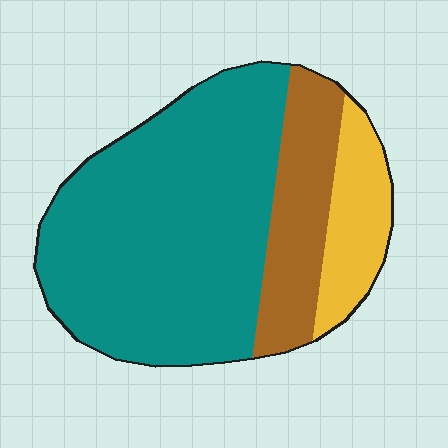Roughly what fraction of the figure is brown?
Brown covers around 20% of the figure.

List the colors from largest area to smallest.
From largest to smallest: teal, brown, yellow.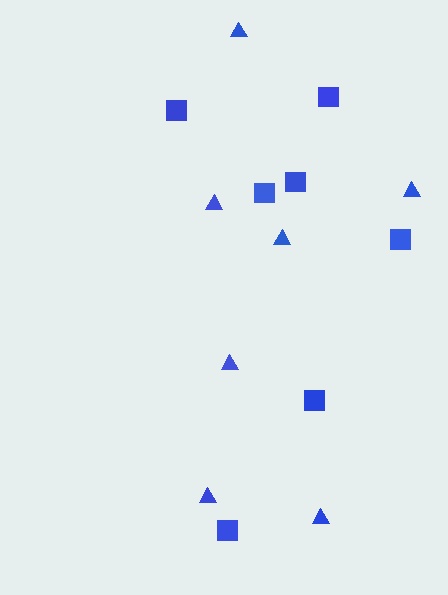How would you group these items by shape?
There are 2 groups: one group of squares (7) and one group of triangles (7).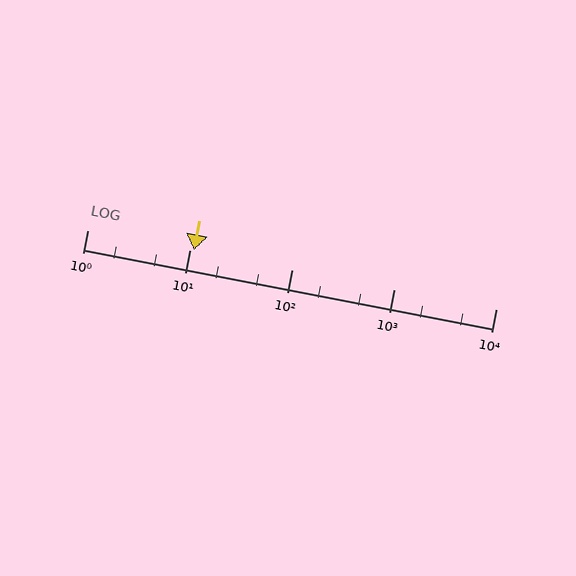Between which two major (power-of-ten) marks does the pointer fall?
The pointer is between 10 and 100.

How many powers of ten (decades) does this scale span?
The scale spans 4 decades, from 1 to 10000.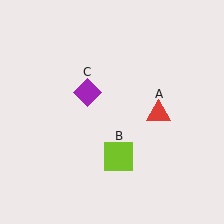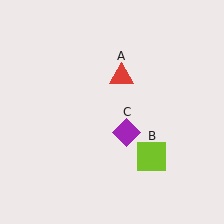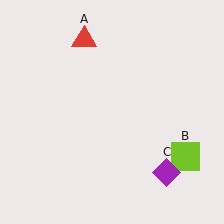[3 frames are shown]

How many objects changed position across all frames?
3 objects changed position: red triangle (object A), lime square (object B), purple diamond (object C).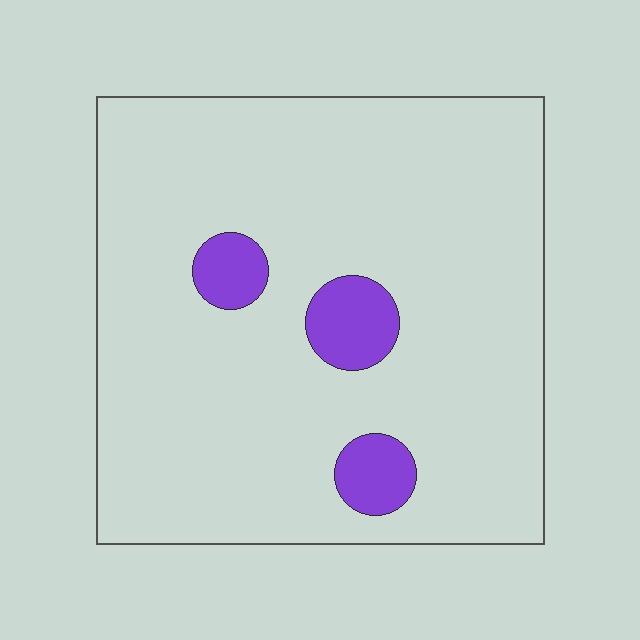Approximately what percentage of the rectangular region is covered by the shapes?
Approximately 10%.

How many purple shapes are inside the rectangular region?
3.